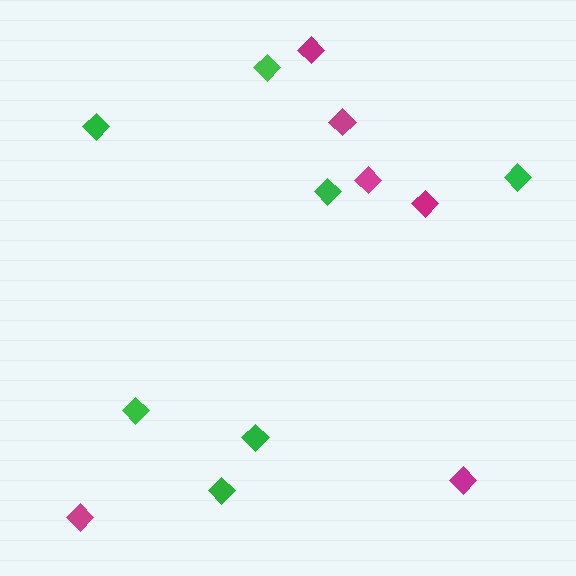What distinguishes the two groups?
There are 2 groups: one group of green diamonds (7) and one group of magenta diamonds (6).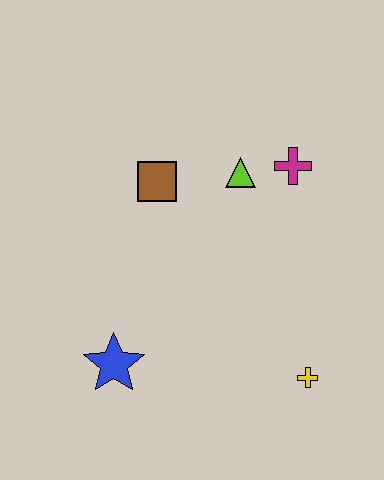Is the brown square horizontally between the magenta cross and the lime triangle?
No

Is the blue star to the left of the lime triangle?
Yes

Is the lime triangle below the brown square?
No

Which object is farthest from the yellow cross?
The brown square is farthest from the yellow cross.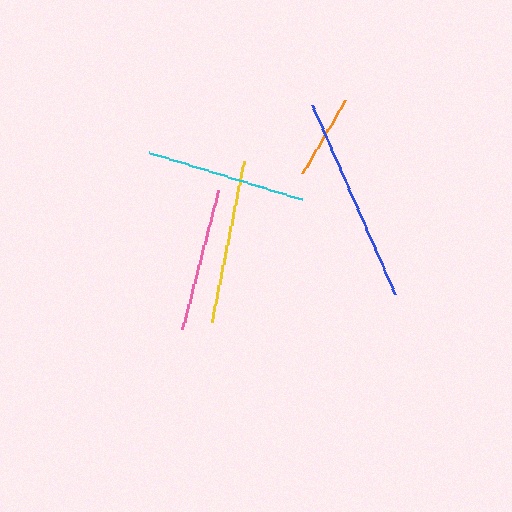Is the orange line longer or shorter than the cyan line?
The cyan line is longer than the orange line.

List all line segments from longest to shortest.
From longest to shortest: blue, yellow, cyan, pink, orange.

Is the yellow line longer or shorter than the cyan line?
The yellow line is longer than the cyan line.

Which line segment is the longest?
The blue line is the longest at approximately 207 pixels.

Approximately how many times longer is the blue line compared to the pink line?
The blue line is approximately 1.4 times the length of the pink line.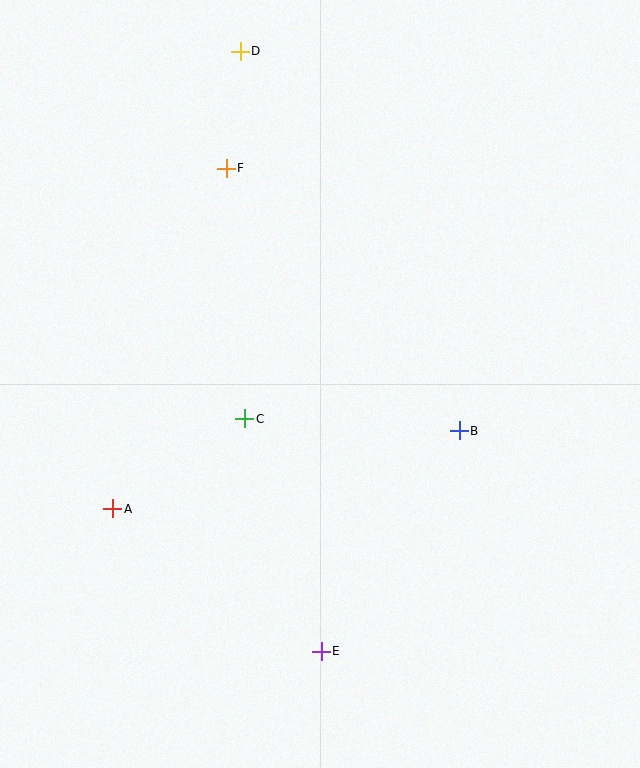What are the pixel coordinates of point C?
Point C is at (245, 419).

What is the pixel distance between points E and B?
The distance between E and B is 260 pixels.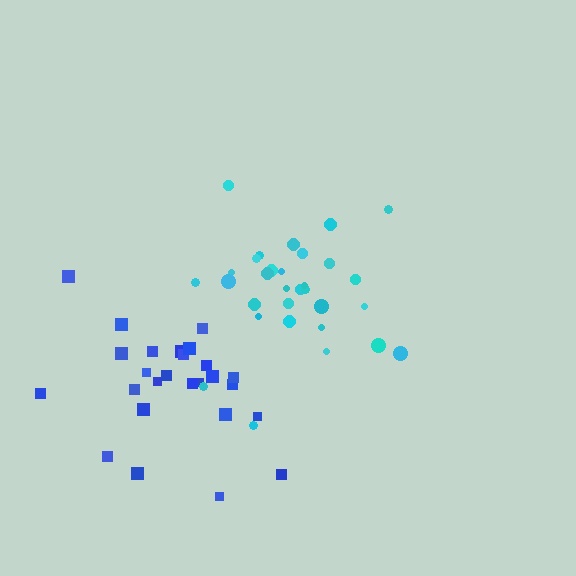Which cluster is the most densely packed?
Cyan.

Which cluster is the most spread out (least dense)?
Blue.